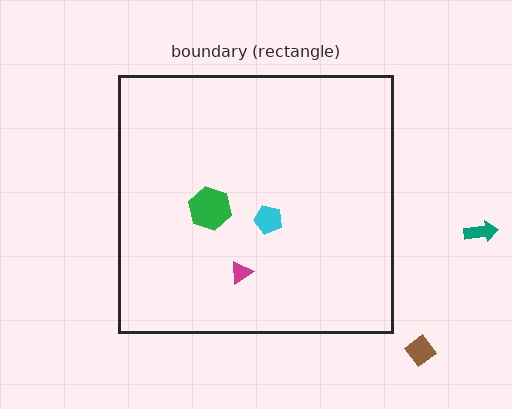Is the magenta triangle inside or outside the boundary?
Inside.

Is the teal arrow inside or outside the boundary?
Outside.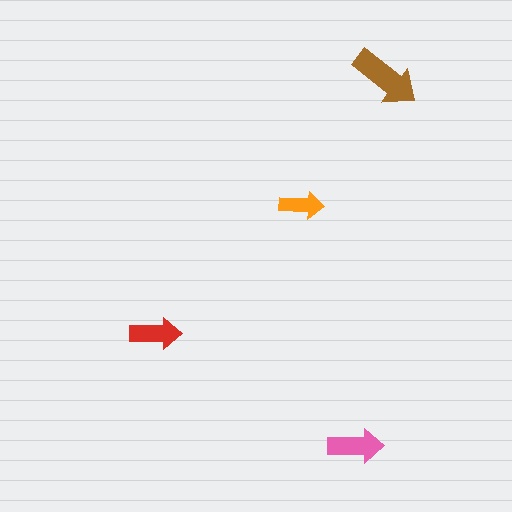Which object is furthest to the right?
The brown arrow is rightmost.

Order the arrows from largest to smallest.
the brown one, the pink one, the red one, the orange one.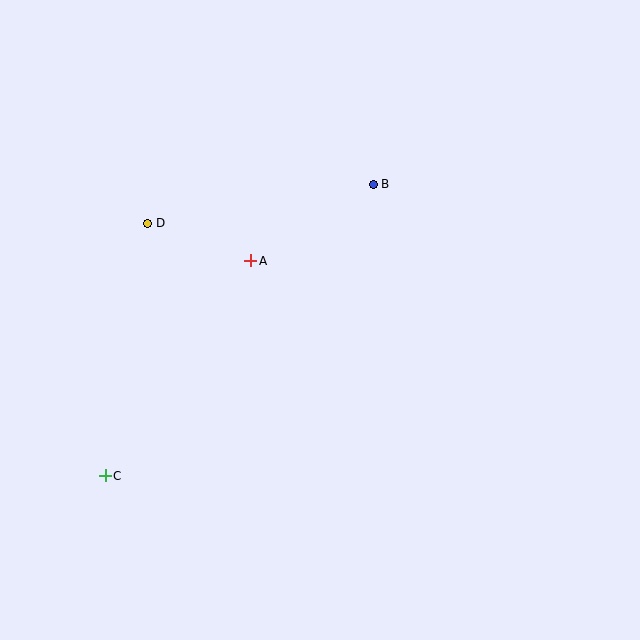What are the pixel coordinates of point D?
Point D is at (148, 223).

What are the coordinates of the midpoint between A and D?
The midpoint between A and D is at (199, 242).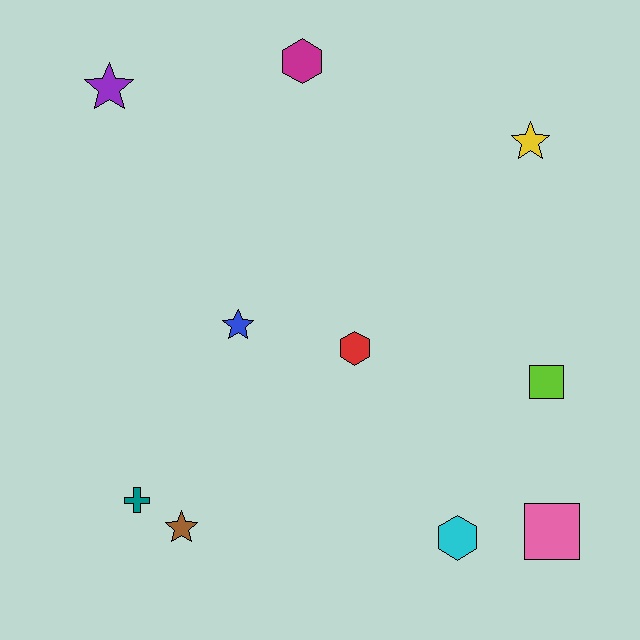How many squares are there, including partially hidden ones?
There are 2 squares.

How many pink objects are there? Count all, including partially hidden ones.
There is 1 pink object.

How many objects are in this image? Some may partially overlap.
There are 10 objects.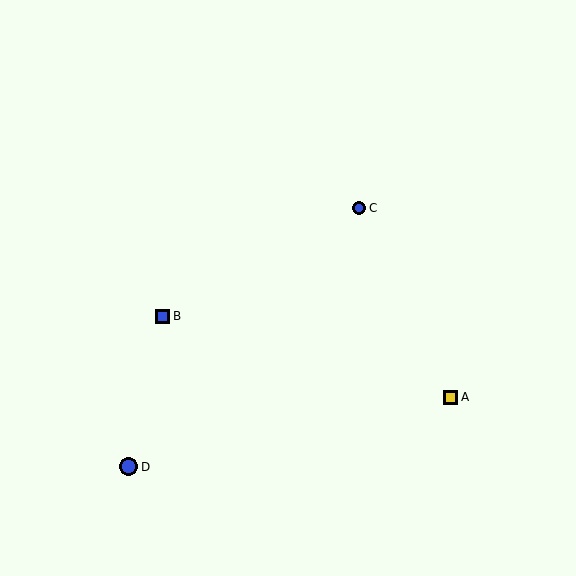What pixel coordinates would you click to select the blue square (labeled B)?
Click at (163, 316) to select the blue square B.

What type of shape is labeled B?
Shape B is a blue square.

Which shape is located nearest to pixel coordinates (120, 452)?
The blue circle (labeled D) at (129, 467) is nearest to that location.